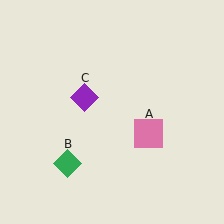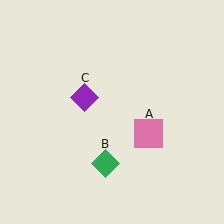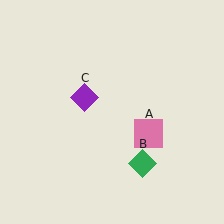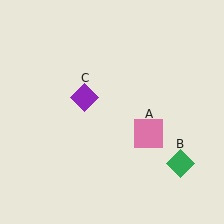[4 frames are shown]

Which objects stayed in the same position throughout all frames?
Pink square (object A) and purple diamond (object C) remained stationary.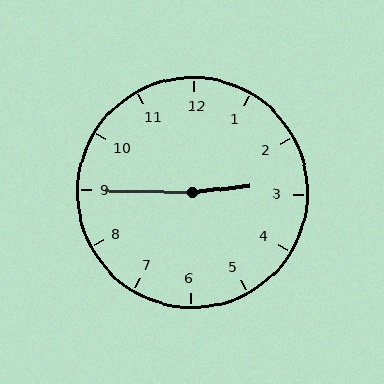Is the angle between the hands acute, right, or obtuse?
It is obtuse.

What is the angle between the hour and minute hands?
Approximately 172 degrees.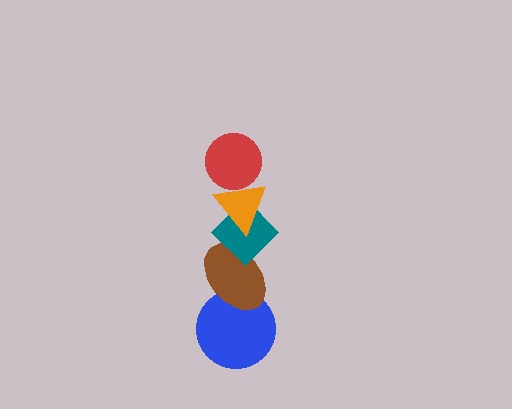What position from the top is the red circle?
The red circle is 1st from the top.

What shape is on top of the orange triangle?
The red circle is on top of the orange triangle.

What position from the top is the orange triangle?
The orange triangle is 2nd from the top.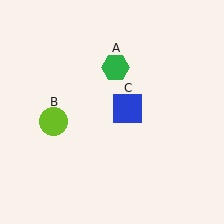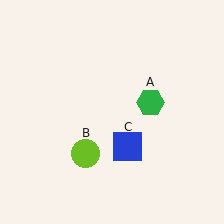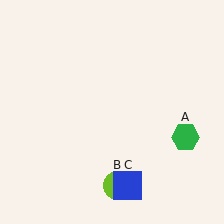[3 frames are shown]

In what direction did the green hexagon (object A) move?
The green hexagon (object A) moved down and to the right.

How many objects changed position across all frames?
3 objects changed position: green hexagon (object A), lime circle (object B), blue square (object C).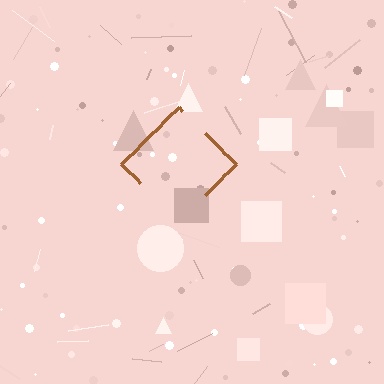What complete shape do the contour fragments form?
The contour fragments form a diamond.